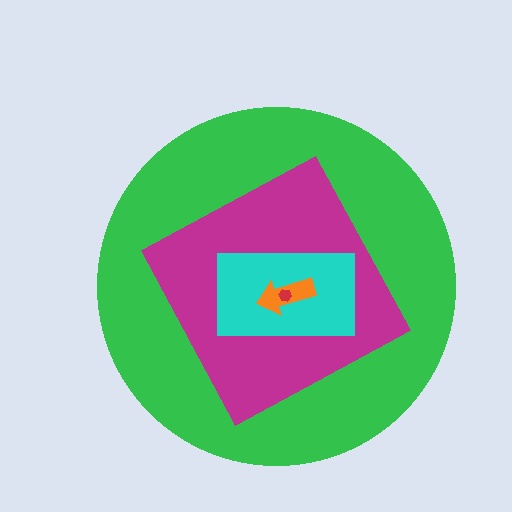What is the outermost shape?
The green circle.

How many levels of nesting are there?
5.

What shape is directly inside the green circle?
The magenta diamond.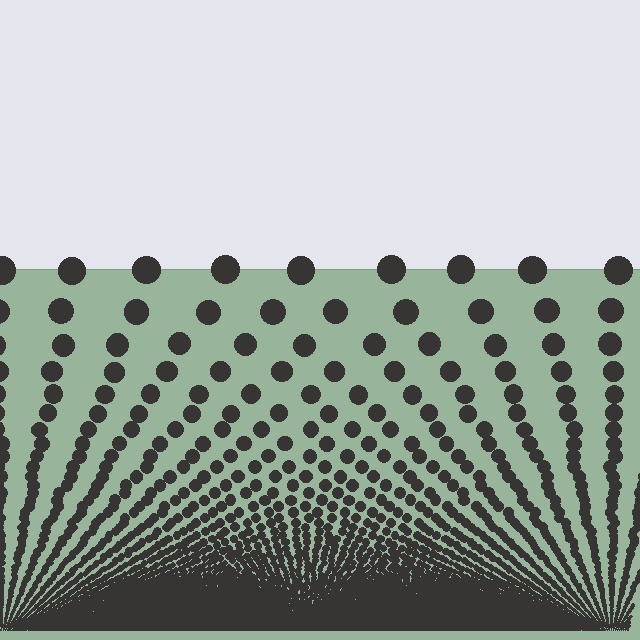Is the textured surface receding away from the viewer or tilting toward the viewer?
The surface appears to tilt toward the viewer. Texture elements get larger and sparser toward the top.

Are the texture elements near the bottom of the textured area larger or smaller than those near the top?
Smaller. The gradient is inverted — elements near the bottom are smaller and denser.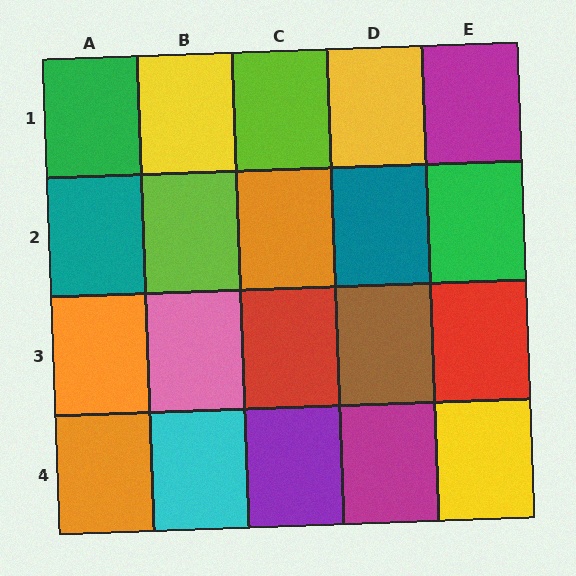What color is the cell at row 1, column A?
Green.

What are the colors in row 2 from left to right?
Teal, lime, orange, teal, green.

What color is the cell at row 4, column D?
Magenta.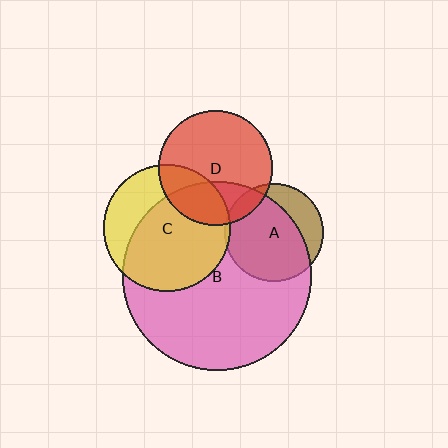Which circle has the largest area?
Circle B (pink).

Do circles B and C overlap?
Yes.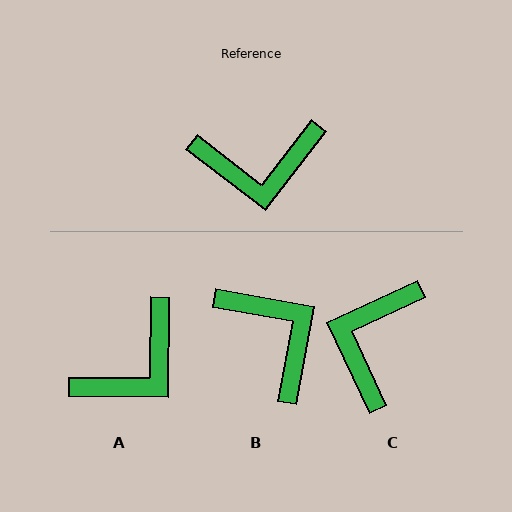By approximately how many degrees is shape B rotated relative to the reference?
Approximately 117 degrees counter-clockwise.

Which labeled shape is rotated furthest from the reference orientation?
C, about 118 degrees away.